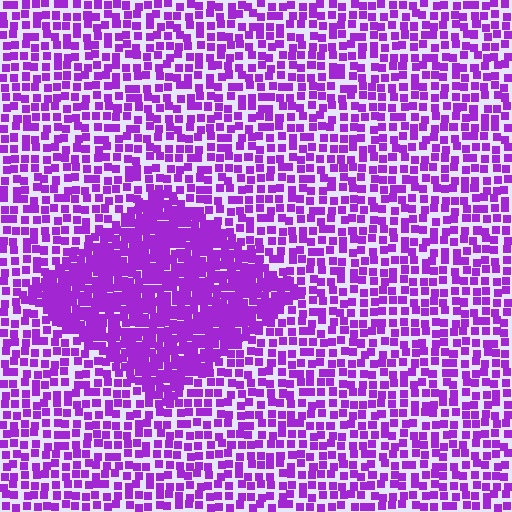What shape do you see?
I see a diamond.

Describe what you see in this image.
The image contains small purple elements arranged at two different densities. A diamond-shaped region is visible where the elements are more densely packed than the surrounding area.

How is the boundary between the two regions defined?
The boundary is defined by a change in element density (approximately 2.1x ratio). All elements are the same color, size, and shape.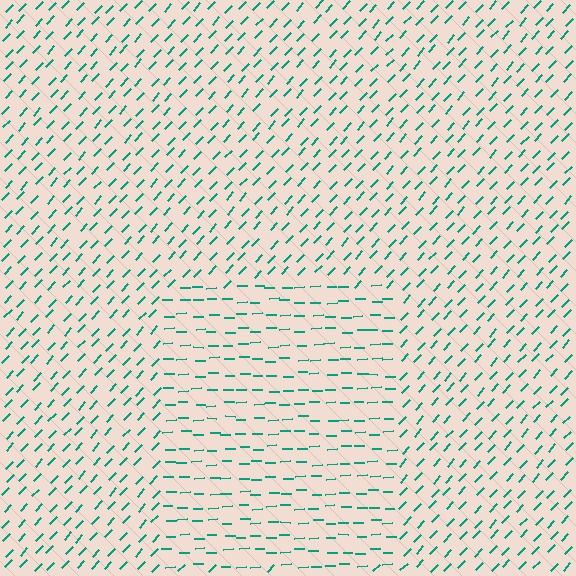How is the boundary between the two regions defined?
The boundary is defined purely by a change in line orientation (approximately 45 degrees difference). All lines are the same color and thickness.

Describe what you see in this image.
The image is filled with small teal line segments. A rectangle region in the image has lines oriented differently from the surrounding lines, creating a visible texture boundary.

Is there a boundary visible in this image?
Yes, there is a texture boundary formed by a change in line orientation.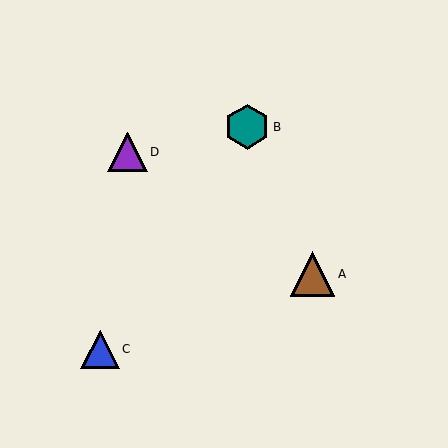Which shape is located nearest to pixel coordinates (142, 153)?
The purple triangle (labeled D) at (127, 152) is nearest to that location.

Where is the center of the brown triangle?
The center of the brown triangle is at (313, 274).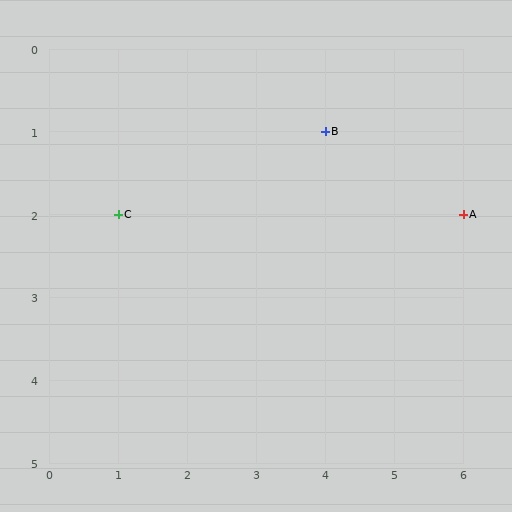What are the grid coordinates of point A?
Point A is at grid coordinates (6, 2).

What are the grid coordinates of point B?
Point B is at grid coordinates (4, 1).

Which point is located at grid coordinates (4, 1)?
Point B is at (4, 1).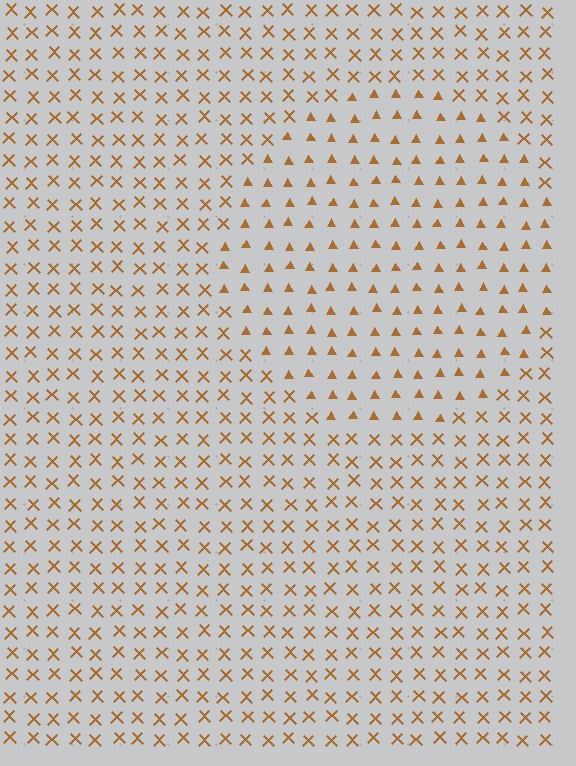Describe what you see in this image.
The image is filled with small brown elements arranged in a uniform grid. A circle-shaped region contains triangles, while the surrounding area contains X marks. The boundary is defined purely by the change in element shape.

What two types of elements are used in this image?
The image uses triangles inside the circle region and X marks outside it.